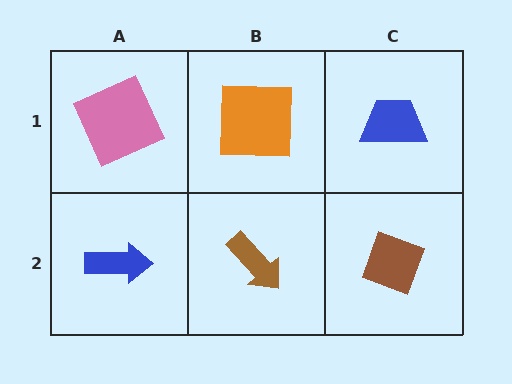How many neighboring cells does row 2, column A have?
2.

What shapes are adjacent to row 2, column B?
An orange square (row 1, column B), a blue arrow (row 2, column A), a brown diamond (row 2, column C).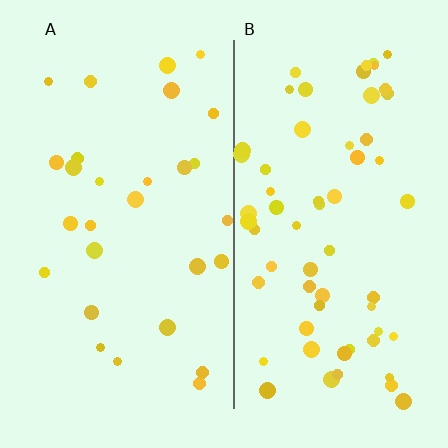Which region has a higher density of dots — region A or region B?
B (the right).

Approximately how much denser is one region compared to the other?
Approximately 2.2× — region B over region A.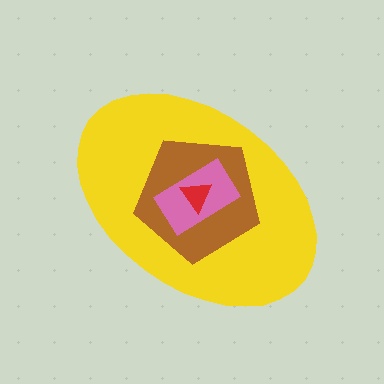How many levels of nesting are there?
4.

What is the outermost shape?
The yellow ellipse.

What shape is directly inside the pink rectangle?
The red triangle.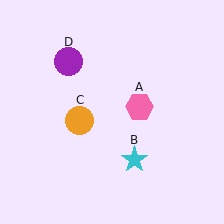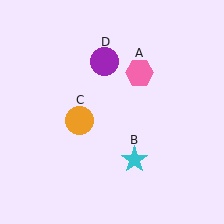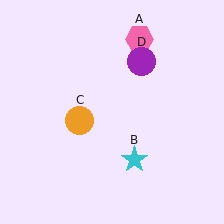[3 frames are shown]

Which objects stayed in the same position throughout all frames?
Cyan star (object B) and orange circle (object C) remained stationary.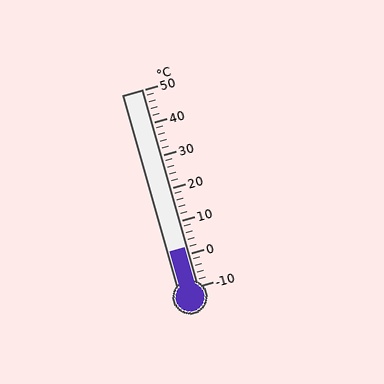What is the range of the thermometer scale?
The thermometer scale ranges from -10°C to 50°C.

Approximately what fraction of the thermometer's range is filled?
The thermometer is filled to approximately 20% of its range.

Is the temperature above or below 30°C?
The temperature is below 30°C.